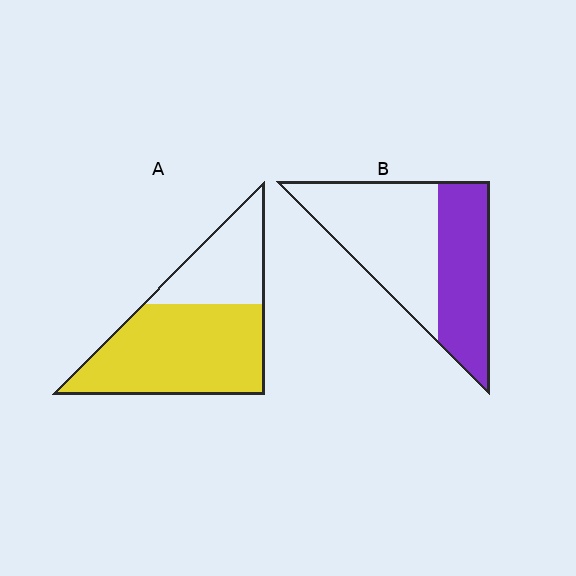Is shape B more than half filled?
No.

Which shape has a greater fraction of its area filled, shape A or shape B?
Shape A.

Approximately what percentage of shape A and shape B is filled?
A is approximately 65% and B is approximately 45%.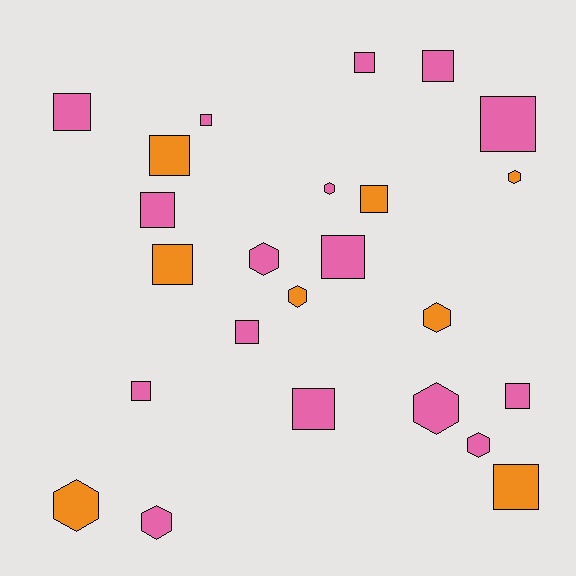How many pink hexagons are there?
There are 5 pink hexagons.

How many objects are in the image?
There are 24 objects.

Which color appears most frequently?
Pink, with 16 objects.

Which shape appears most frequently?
Square, with 15 objects.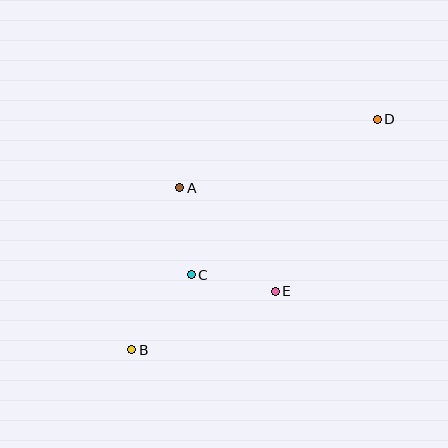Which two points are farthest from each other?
Points B and D are farthest from each other.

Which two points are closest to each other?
Points C and E are closest to each other.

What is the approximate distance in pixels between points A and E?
The distance between A and E is approximately 141 pixels.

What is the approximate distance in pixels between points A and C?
The distance between A and C is approximately 88 pixels.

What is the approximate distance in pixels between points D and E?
The distance between D and E is approximately 200 pixels.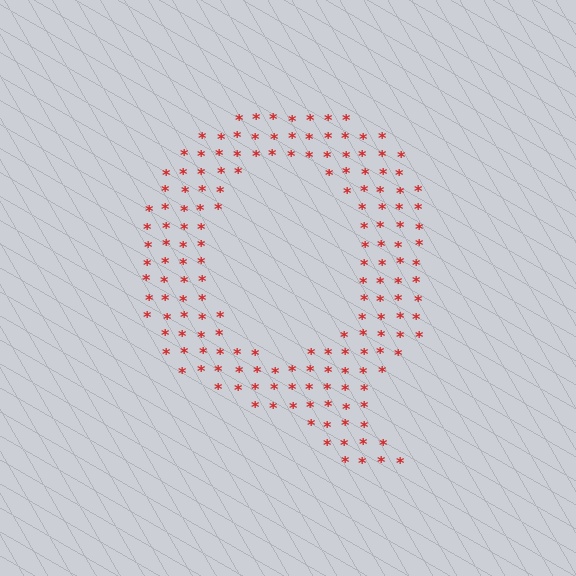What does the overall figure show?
The overall figure shows the letter Q.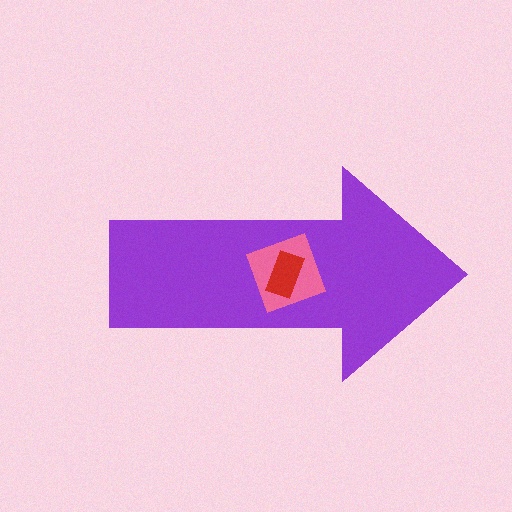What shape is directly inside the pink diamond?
The red rectangle.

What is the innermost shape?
The red rectangle.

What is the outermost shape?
The purple arrow.